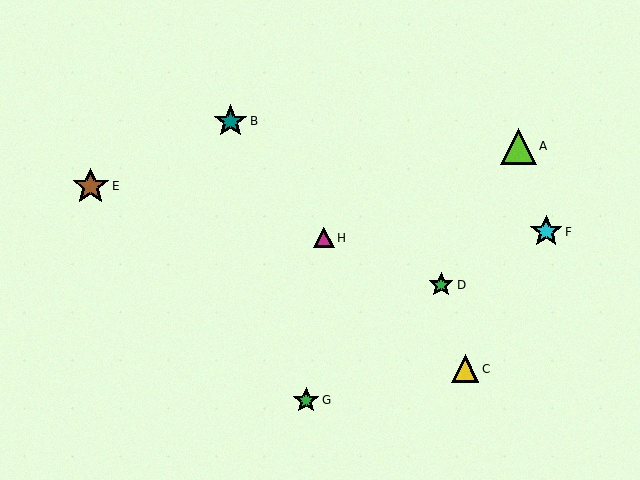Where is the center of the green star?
The center of the green star is at (441, 285).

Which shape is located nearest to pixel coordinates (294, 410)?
The green star (labeled G) at (306, 400) is nearest to that location.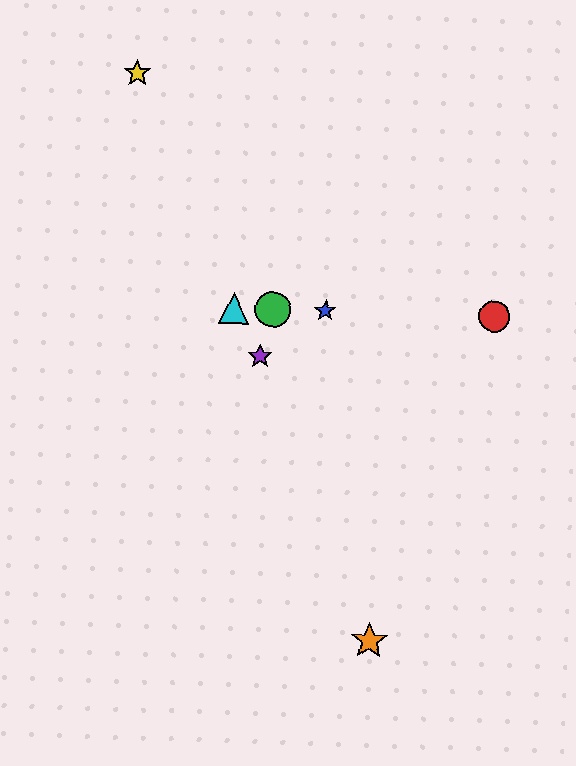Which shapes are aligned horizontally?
The red circle, the blue star, the green circle, the cyan triangle are aligned horizontally.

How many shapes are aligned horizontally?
4 shapes (the red circle, the blue star, the green circle, the cyan triangle) are aligned horizontally.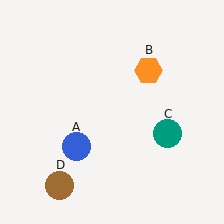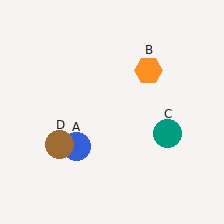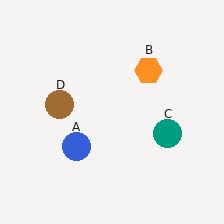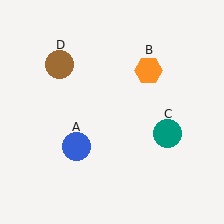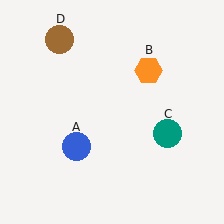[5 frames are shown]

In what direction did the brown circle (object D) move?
The brown circle (object D) moved up.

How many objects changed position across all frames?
1 object changed position: brown circle (object D).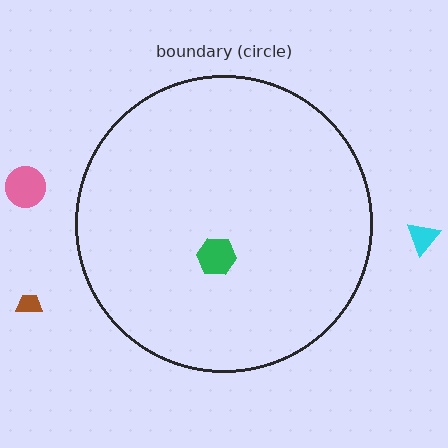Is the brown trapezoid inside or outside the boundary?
Outside.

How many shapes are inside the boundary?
1 inside, 3 outside.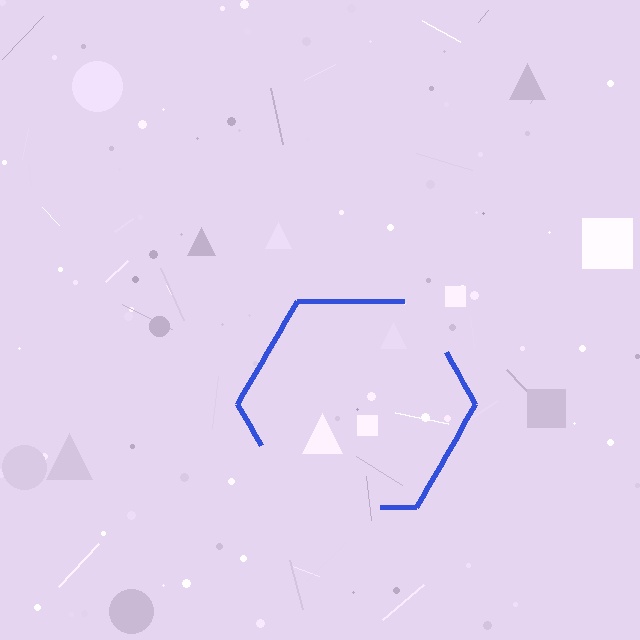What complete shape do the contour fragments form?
The contour fragments form a hexagon.